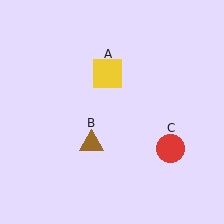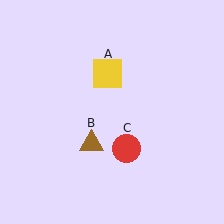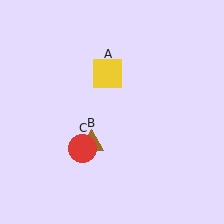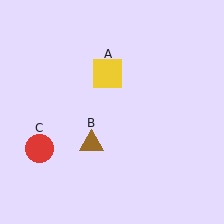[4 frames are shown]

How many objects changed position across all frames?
1 object changed position: red circle (object C).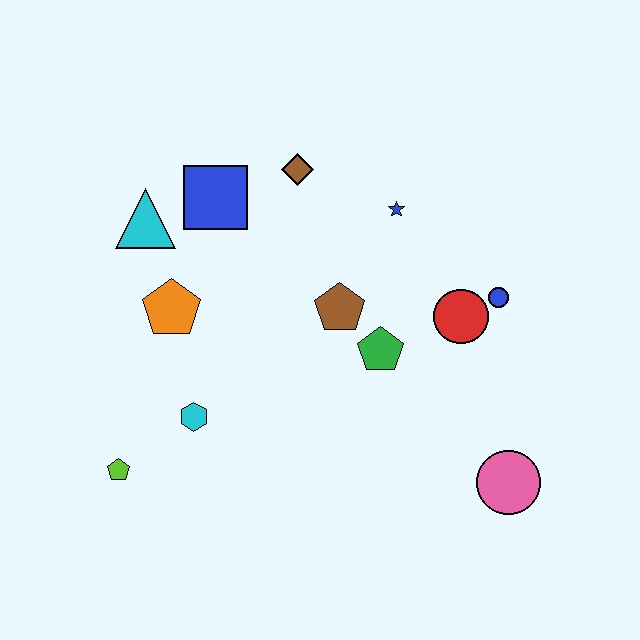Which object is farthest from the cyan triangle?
The pink circle is farthest from the cyan triangle.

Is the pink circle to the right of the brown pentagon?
Yes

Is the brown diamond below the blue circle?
No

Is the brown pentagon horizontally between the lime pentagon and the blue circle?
Yes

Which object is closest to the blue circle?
The red circle is closest to the blue circle.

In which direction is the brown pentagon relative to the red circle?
The brown pentagon is to the left of the red circle.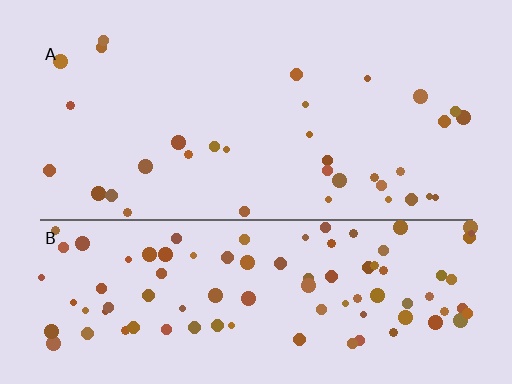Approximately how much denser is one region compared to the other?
Approximately 3.0× — region B over region A.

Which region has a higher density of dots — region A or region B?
B (the bottom).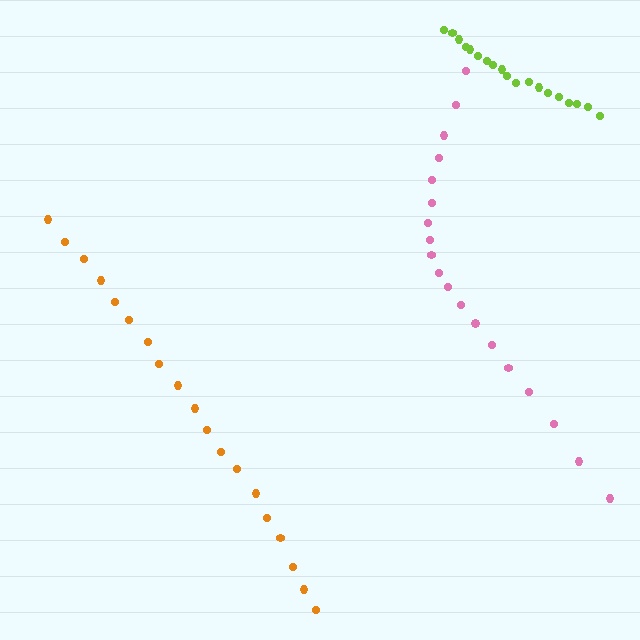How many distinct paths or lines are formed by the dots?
There are 3 distinct paths.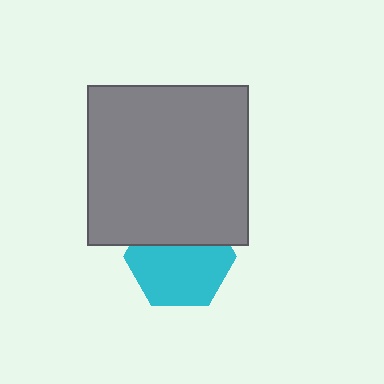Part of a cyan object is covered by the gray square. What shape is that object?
It is a hexagon.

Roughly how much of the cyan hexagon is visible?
About half of it is visible (roughly 64%).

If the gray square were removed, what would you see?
You would see the complete cyan hexagon.